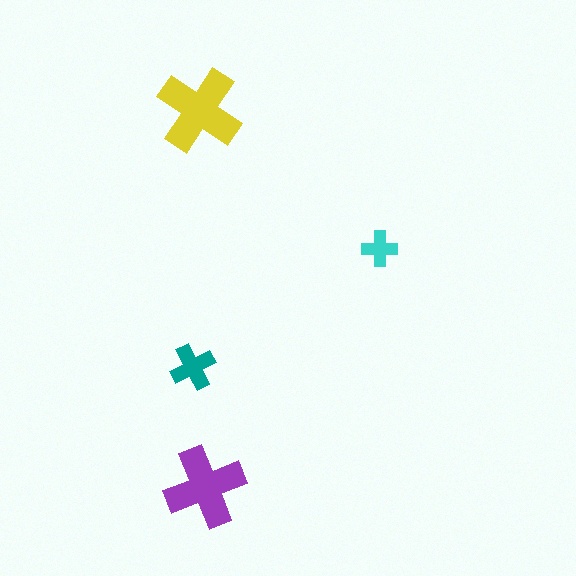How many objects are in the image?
There are 4 objects in the image.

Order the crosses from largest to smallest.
the yellow one, the purple one, the teal one, the cyan one.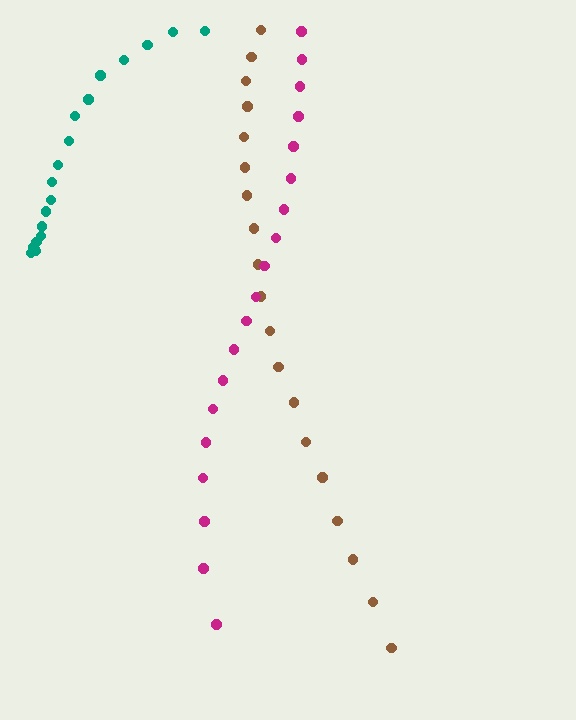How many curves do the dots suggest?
There are 3 distinct paths.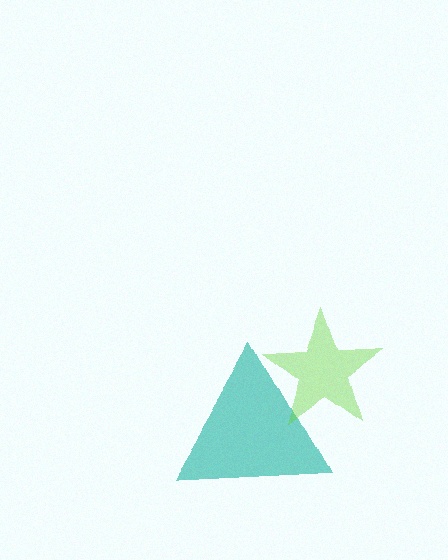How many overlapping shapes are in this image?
There are 2 overlapping shapes in the image.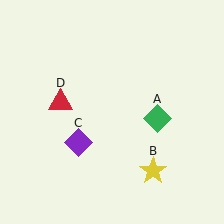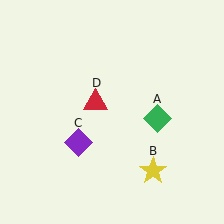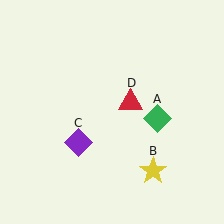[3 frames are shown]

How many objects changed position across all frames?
1 object changed position: red triangle (object D).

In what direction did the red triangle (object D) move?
The red triangle (object D) moved right.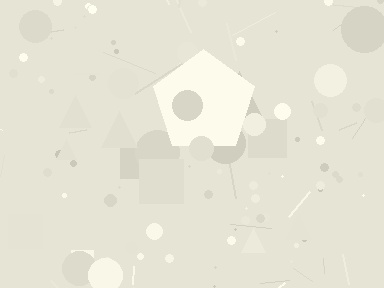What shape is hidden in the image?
A pentagon is hidden in the image.